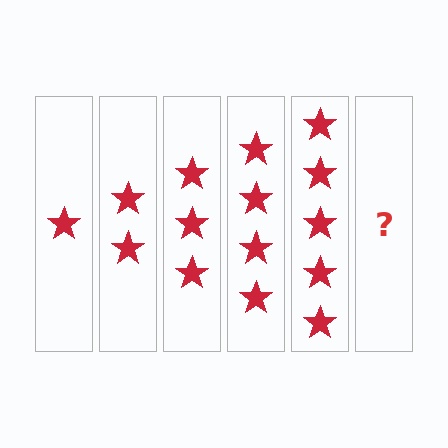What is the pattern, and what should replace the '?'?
The pattern is that each step adds one more star. The '?' should be 6 stars.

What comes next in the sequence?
The next element should be 6 stars.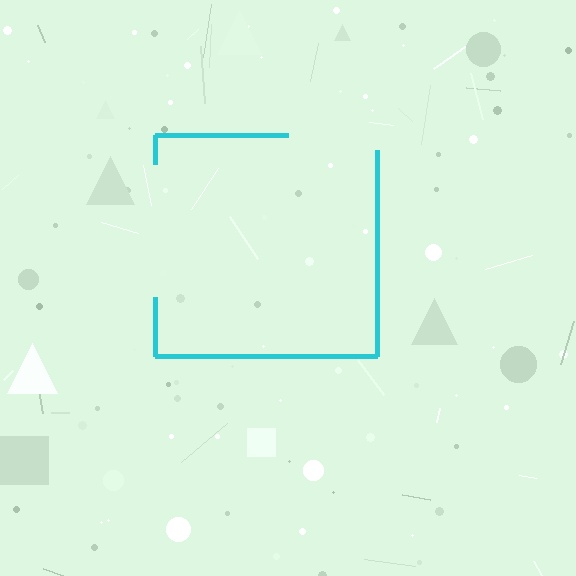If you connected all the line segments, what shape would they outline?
They would outline a square.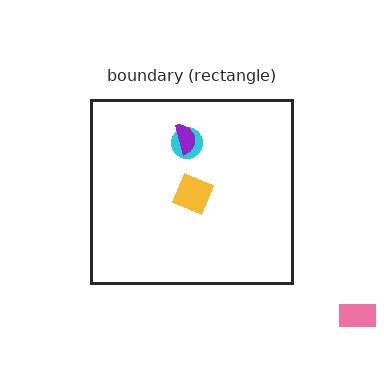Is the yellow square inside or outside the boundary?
Inside.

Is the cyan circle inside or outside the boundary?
Inside.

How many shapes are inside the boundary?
3 inside, 1 outside.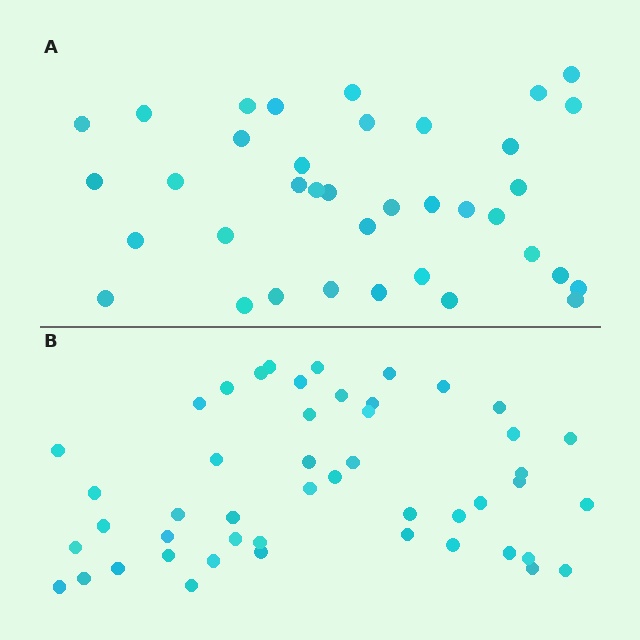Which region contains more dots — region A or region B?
Region B (the bottom region) has more dots.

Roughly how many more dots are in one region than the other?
Region B has roughly 12 or so more dots than region A.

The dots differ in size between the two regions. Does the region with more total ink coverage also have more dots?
No. Region A has more total ink coverage because its dots are larger, but region B actually contains more individual dots. Total area can be misleading — the number of items is what matters here.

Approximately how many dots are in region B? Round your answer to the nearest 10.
About 50 dots. (The exact count is 48, which rounds to 50.)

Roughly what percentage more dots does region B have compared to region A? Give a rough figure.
About 30% more.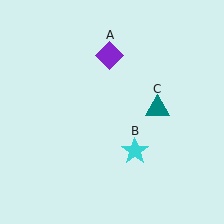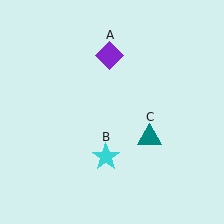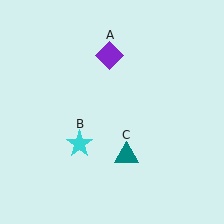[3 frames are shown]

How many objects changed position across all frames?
2 objects changed position: cyan star (object B), teal triangle (object C).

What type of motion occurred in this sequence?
The cyan star (object B), teal triangle (object C) rotated clockwise around the center of the scene.